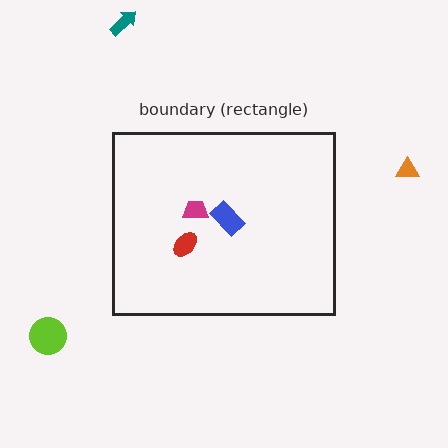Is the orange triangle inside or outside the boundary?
Outside.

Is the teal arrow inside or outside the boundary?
Outside.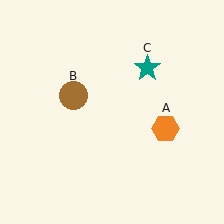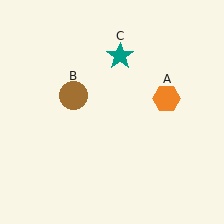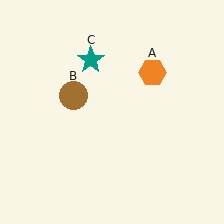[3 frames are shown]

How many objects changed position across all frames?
2 objects changed position: orange hexagon (object A), teal star (object C).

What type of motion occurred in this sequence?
The orange hexagon (object A), teal star (object C) rotated counterclockwise around the center of the scene.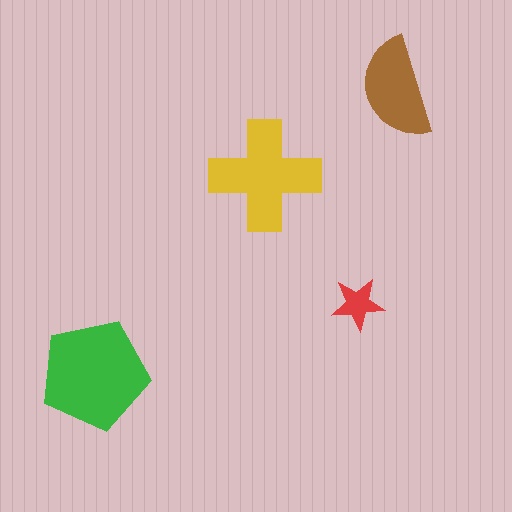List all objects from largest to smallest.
The green pentagon, the yellow cross, the brown semicircle, the red star.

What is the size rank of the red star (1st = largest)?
4th.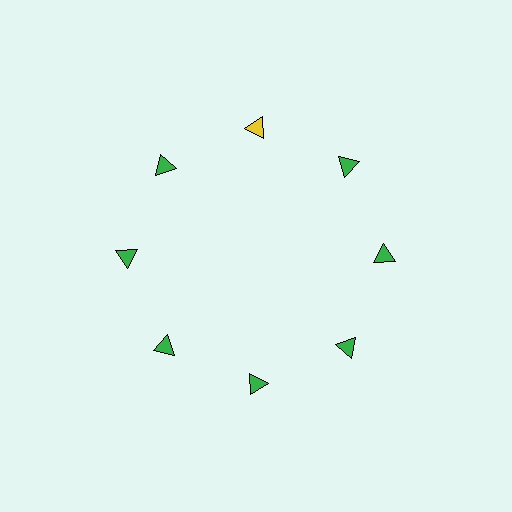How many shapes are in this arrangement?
There are 8 shapes arranged in a ring pattern.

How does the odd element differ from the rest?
It has a different color: yellow instead of green.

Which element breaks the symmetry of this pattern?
The yellow triangle at roughly the 12 o'clock position breaks the symmetry. All other shapes are green triangles.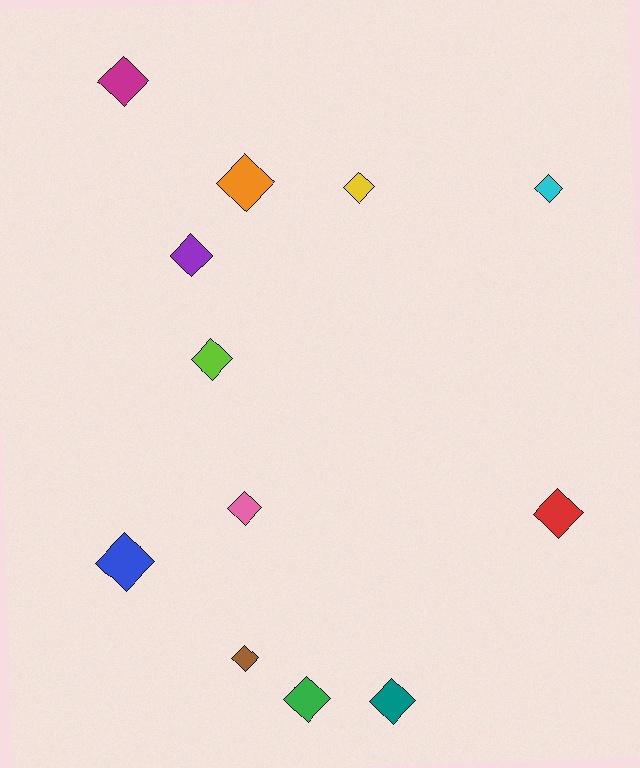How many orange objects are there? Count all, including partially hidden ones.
There is 1 orange object.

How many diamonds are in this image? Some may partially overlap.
There are 12 diamonds.